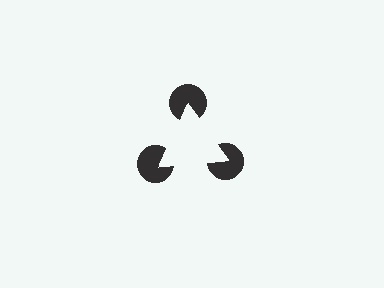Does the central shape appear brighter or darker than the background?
It typically appears slightly brighter than the background, even though no actual brightness change is drawn.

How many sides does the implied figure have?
3 sides.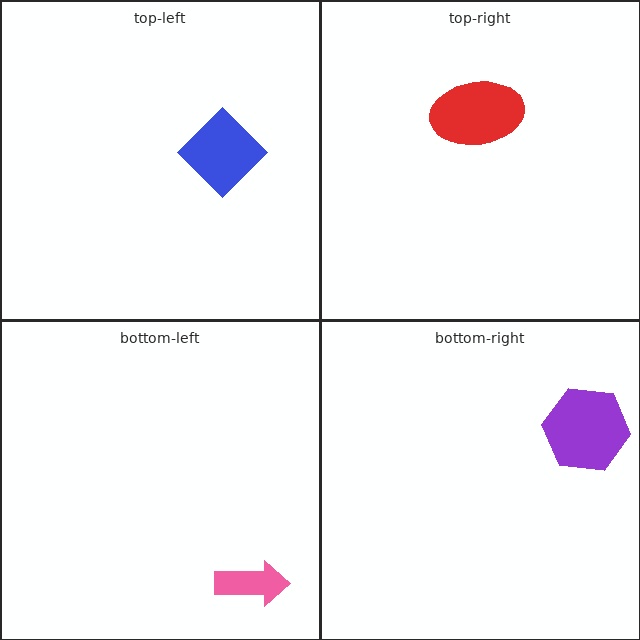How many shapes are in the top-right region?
1.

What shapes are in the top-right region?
The red ellipse.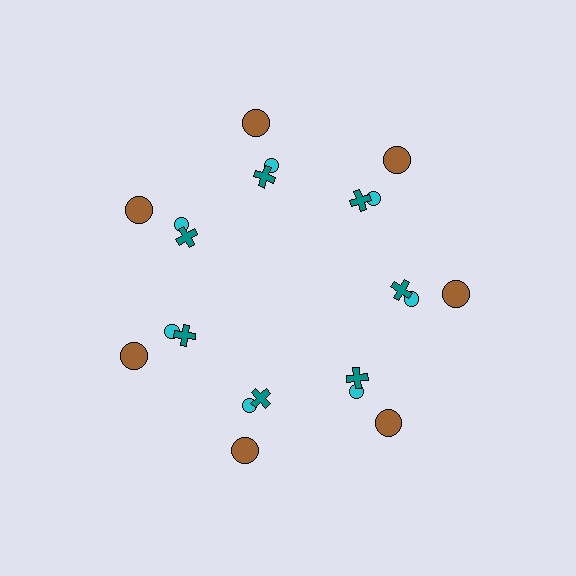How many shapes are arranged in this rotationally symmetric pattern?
There are 21 shapes, arranged in 7 groups of 3.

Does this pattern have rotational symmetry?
Yes, this pattern has 7-fold rotational symmetry. It looks the same after rotating 51 degrees around the center.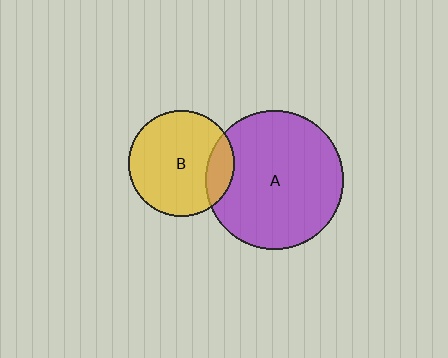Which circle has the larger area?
Circle A (purple).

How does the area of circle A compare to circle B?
Approximately 1.7 times.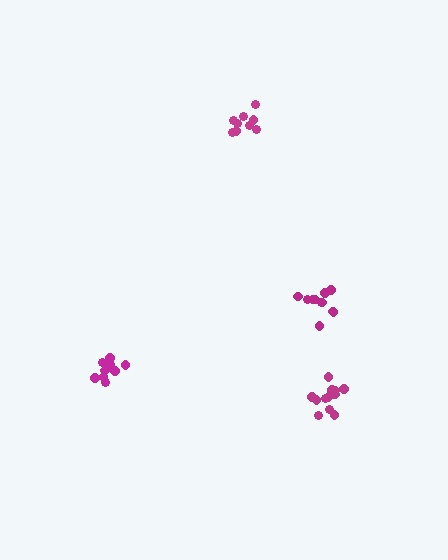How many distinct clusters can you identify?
There are 4 distinct clusters.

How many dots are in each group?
Group 1: 9 dots, Group 2: 12 dots, Group 3: 9 dots, Group 4: 11 dots (41 total).